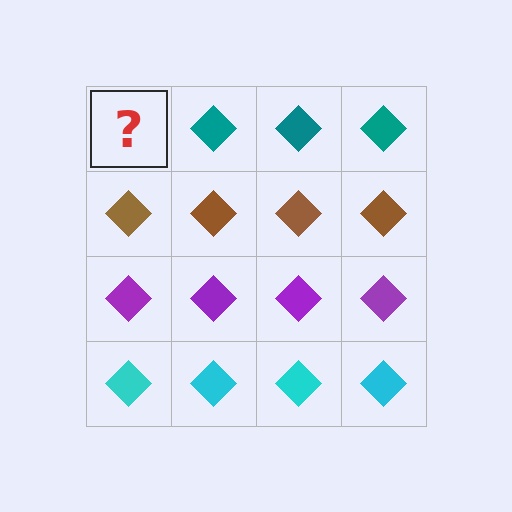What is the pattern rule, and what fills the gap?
The rule is that each row has a consistent color. The gap should be filled with a teal diamond.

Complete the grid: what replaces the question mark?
The question mark should be replaced with a teal diamond.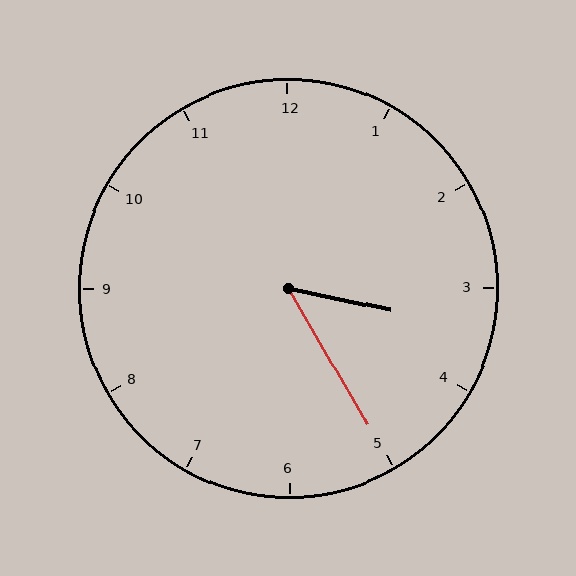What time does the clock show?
3:25.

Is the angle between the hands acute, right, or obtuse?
It is acute.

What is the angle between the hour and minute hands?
Approximately 48 degrees.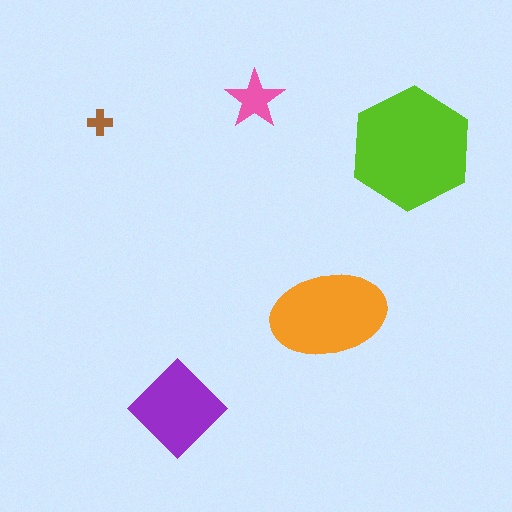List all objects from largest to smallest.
The lime hexagon, the orange ellipse, the purple diamond, the pink star, the brown cross.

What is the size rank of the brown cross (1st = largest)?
5th.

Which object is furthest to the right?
The lime hexagon is rightmost.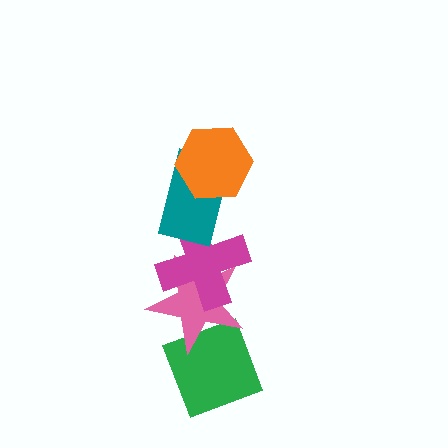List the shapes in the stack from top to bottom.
From top to bottom: the orange hexagon, the teal rectangle, the magenta cross, the pink star, the green diamond.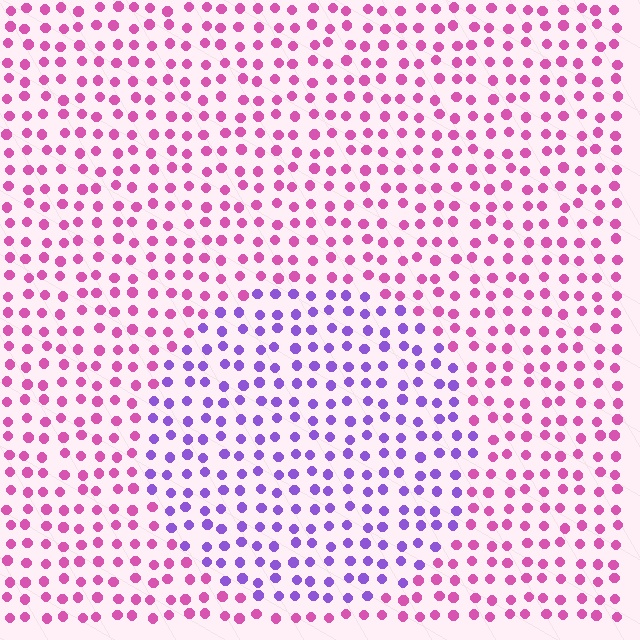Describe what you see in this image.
The image is filled with small pink elements in a uniform arrangement. A circle-shaped region is visible where the elements are tinted to a slightly different hue, forming a subtle color boundary.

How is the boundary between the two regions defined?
The boundary is defined purely by a slight shift in hue (about 51 degrees). Spacing, size, and orientation are identical on both sides.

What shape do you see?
I see a circle.